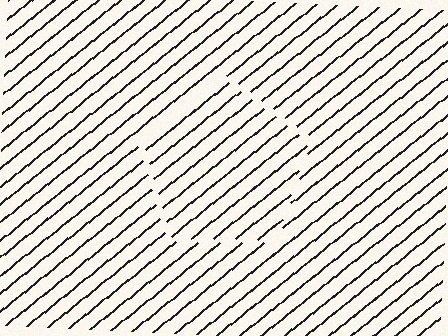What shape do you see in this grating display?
An illusory pentagon. The interior of the shape contains the same grating, shifted by half a period — the contour is defined by the phase discontinuity where line-ends from the inner and outer gratings abut.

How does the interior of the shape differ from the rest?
The interior of the shape contains the same grating, shifted by half a period — the contour is defined by the phase discontinuity where line-ends from the inner and outer gratings abut.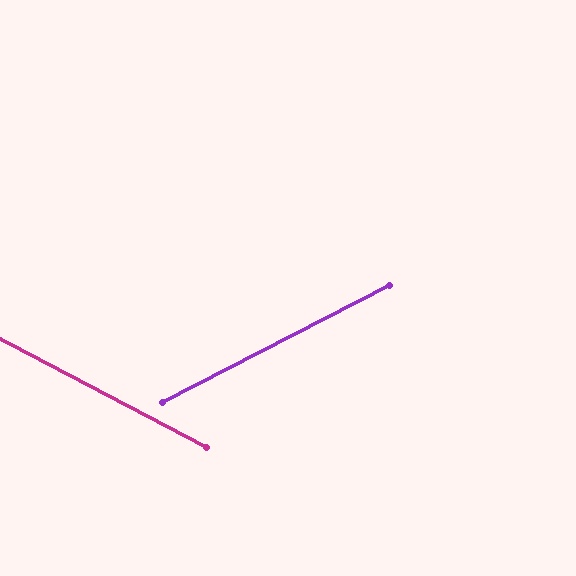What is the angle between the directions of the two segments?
Approximately 55 degrees.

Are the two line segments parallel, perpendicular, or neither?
Neither parallel nor perpendicular — they differ by about 55°.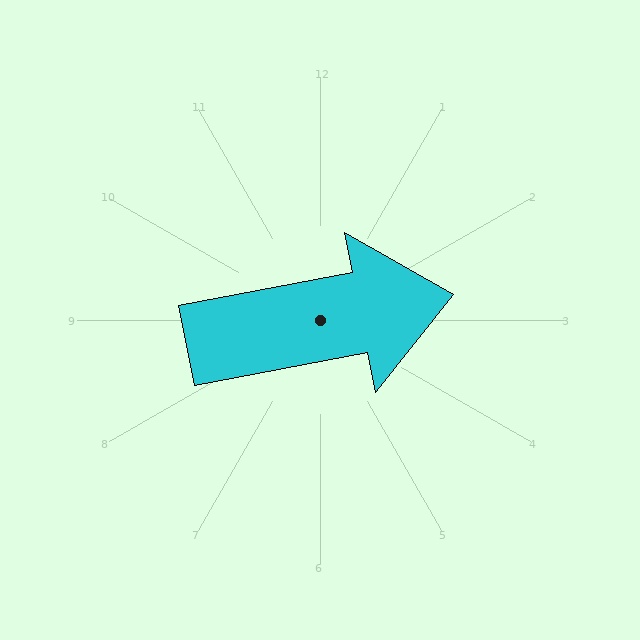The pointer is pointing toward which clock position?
Roughly 3 o'clock.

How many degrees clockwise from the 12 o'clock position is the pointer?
Approximately 79 degrees.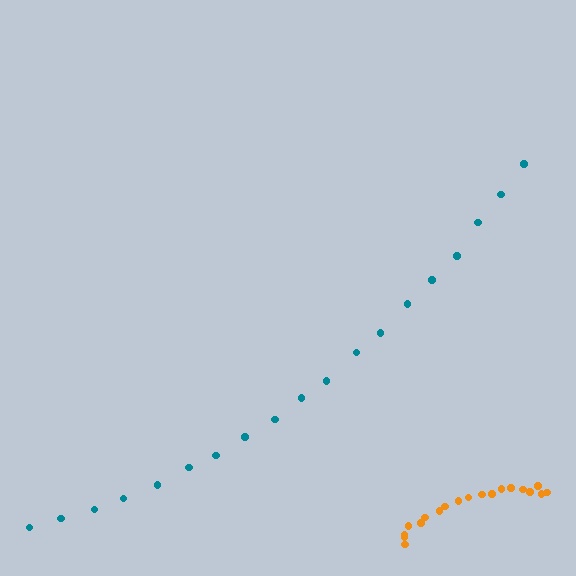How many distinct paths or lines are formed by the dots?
There are 2 distinct paths.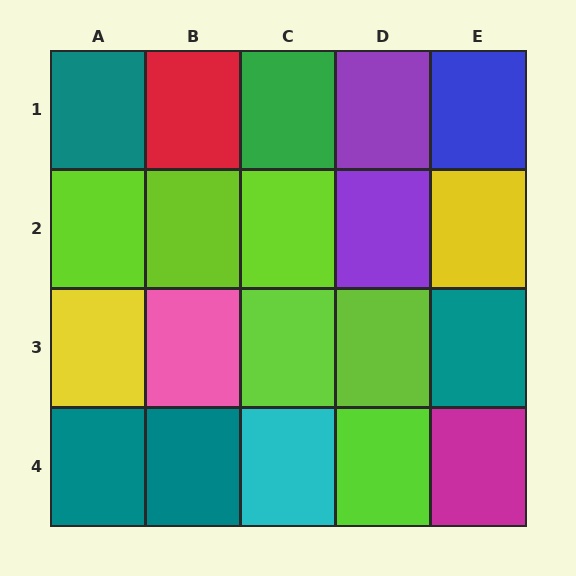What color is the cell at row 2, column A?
Lime.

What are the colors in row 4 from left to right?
Teal, teal, cyan, lime, magenta.